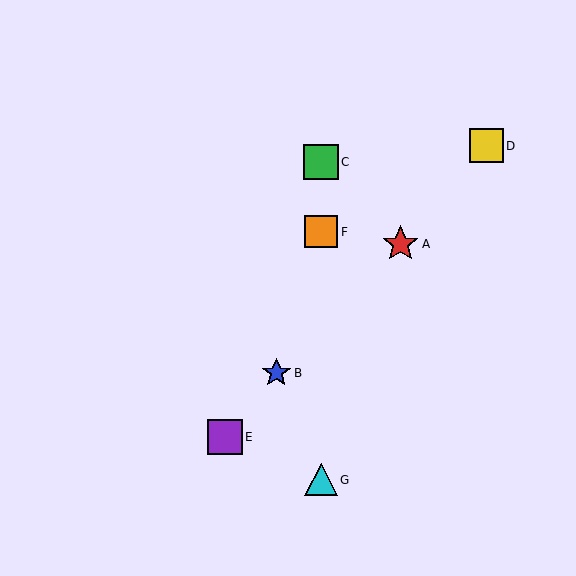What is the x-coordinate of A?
Object A is at x≈400.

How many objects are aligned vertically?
3 objects (C, F, G) are aligned vertically.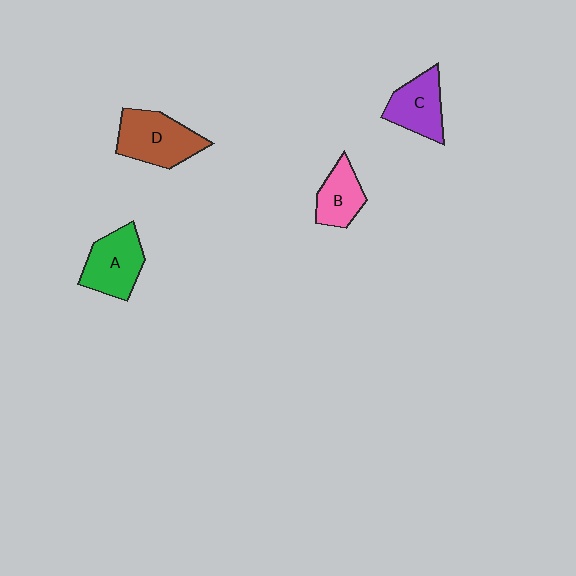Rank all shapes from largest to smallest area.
From largest to smallest: D (brown), A (green), C (purple), B (pink).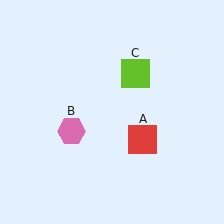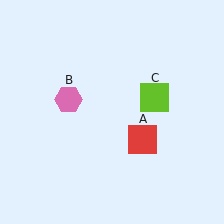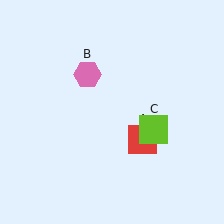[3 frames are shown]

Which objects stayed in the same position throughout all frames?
Red square (object A) remained stationary.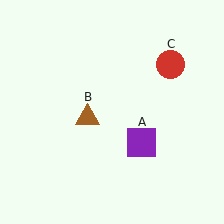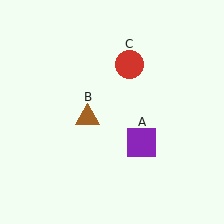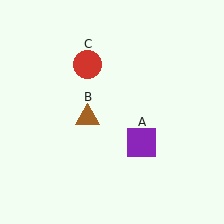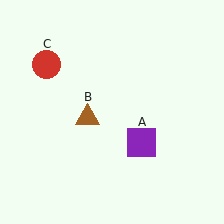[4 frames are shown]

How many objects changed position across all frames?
1 object changed position: red circle (object C).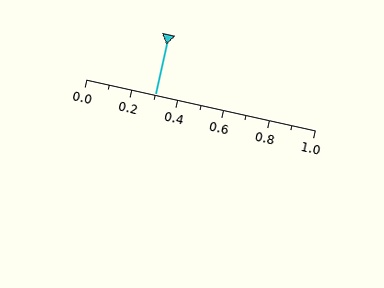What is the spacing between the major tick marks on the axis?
The major ticks are spaced 0.2 apart.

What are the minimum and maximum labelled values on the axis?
The axis runs from 0.0 to 1.0.